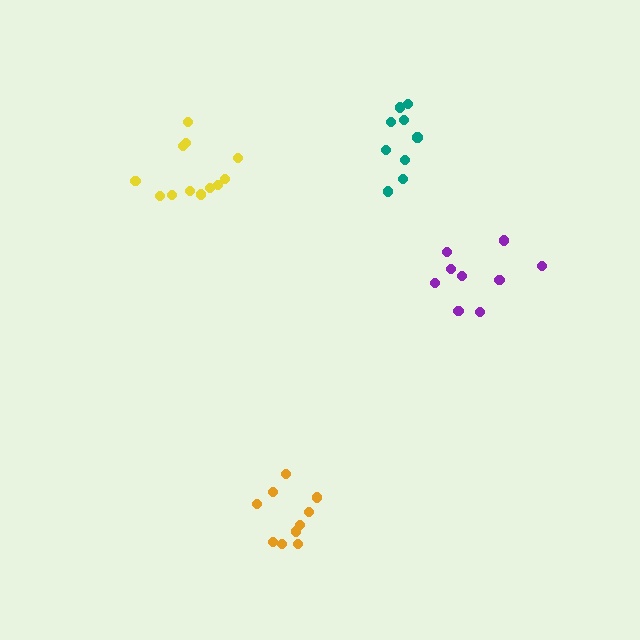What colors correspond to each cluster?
The clusters are colored: orange, yellow, purple, teal.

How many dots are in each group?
Group 1: 10 dots, Group 2: 12 dots, Group 3: 9 dots, Group 4: 9 dots (40 total).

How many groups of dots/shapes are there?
There are 4 groups.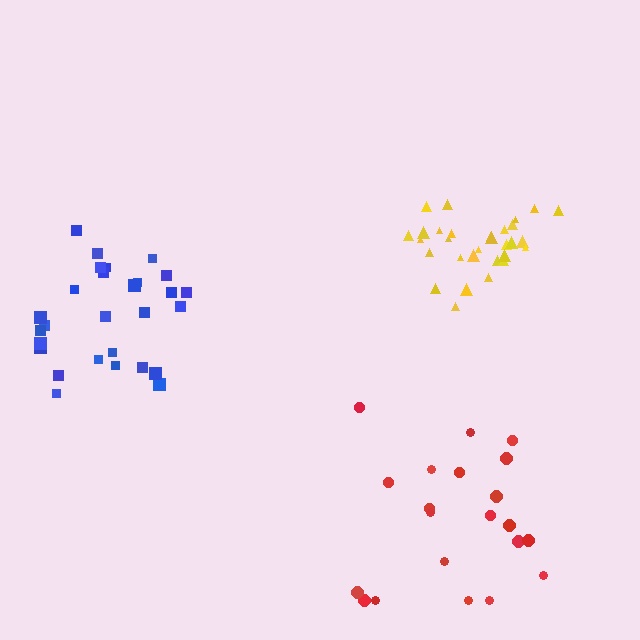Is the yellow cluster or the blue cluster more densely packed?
Yellow.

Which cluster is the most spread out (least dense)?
Red.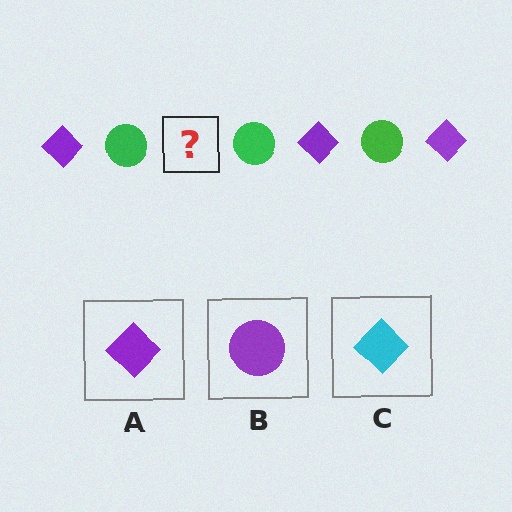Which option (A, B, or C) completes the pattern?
A.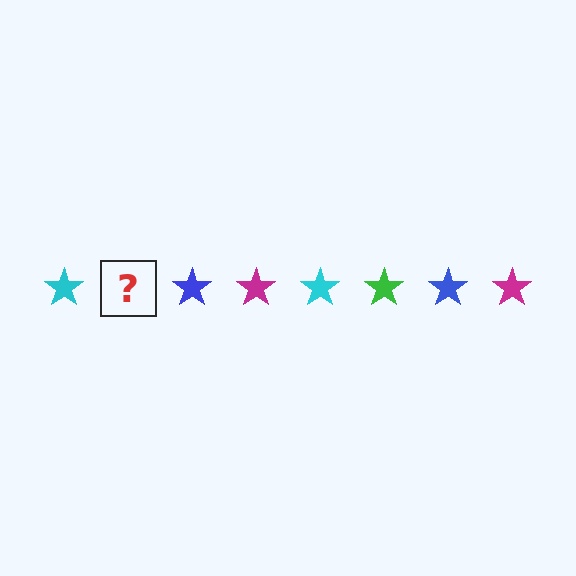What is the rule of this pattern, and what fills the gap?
The rule is that the pattern cycles through cyan, green, blue, magenta stars. The gap should be filled with a green star.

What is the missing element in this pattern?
The missing element is a green star.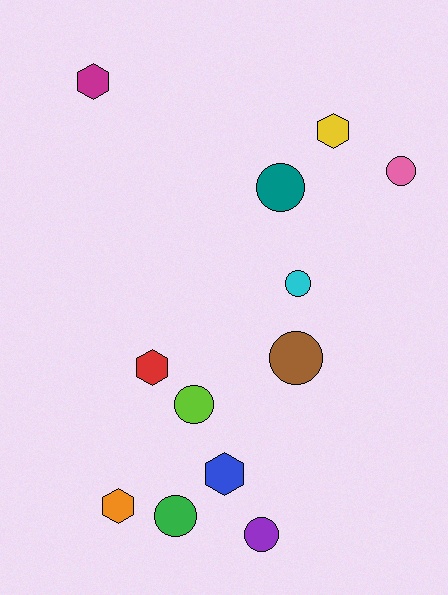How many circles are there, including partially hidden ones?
There are 7 circles.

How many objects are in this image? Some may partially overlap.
There are 12 objects.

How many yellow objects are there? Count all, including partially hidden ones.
There is 1 yellow object.